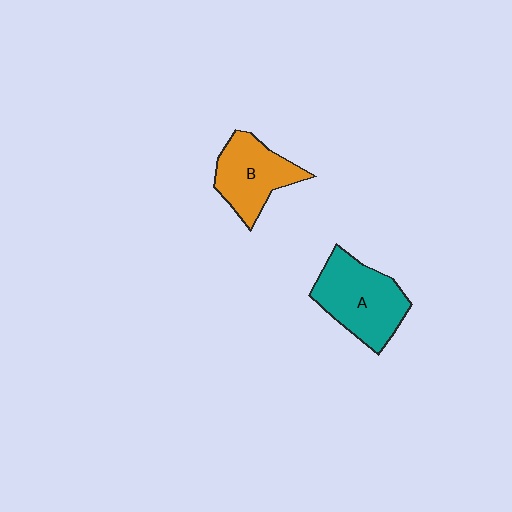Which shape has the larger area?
Shape A (teal).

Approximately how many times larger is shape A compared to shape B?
Approximately 1.2 times.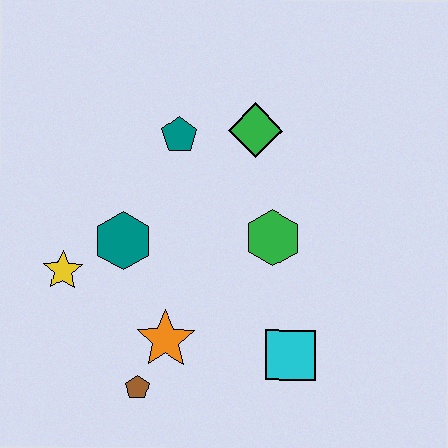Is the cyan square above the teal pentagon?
No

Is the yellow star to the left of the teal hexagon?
Yes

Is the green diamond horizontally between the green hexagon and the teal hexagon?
Yes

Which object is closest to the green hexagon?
The green diamond is closest to the green hexagon.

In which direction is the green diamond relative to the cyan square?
The green diamond is above the cyan square.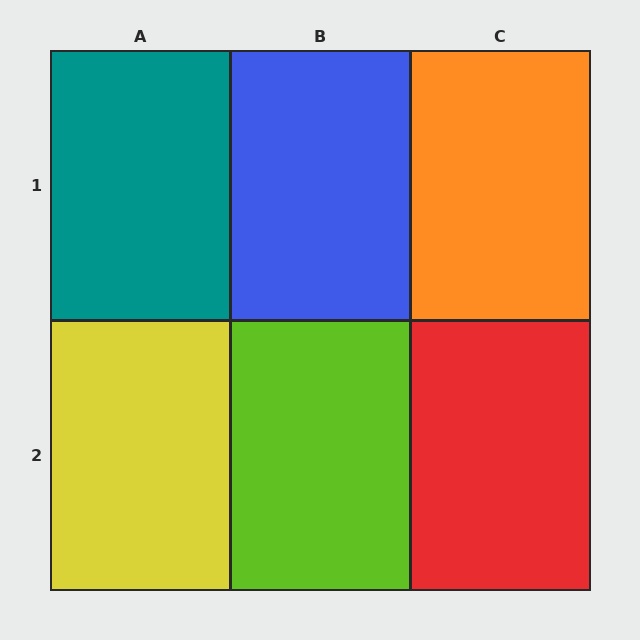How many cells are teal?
1 cell is teal.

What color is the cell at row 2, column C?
Red.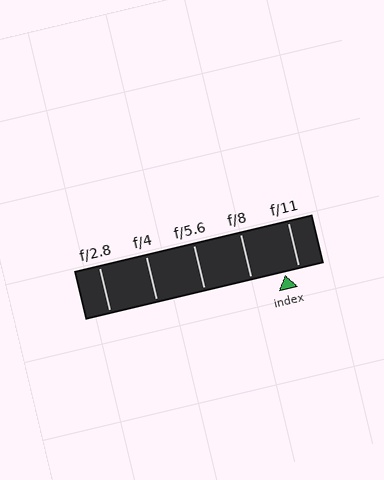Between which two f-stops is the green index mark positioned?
The index mark is between f/8 and f/11.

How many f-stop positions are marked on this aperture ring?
There are 5 f-stop positions marked.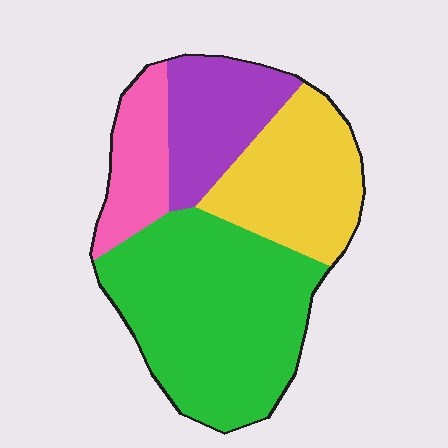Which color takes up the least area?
Pink, at roughly 15%.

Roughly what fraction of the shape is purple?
Purple takes up about one sixth (1/6) of the shape.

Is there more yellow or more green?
Green.